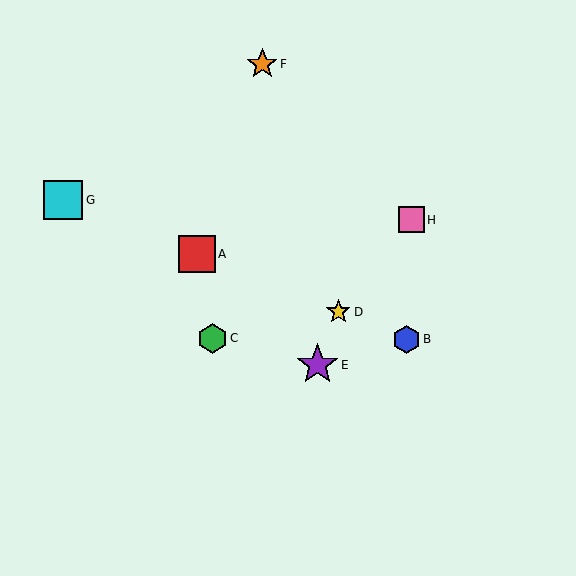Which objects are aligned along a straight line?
Objects A, B, D, G are aligned along a straight line.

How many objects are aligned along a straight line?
4 objects (A, B, D, G) are aligned along a straight line.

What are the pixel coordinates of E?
Object E is at (317, 365).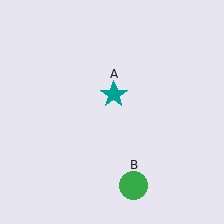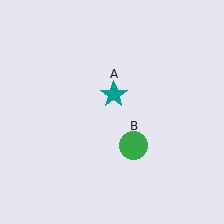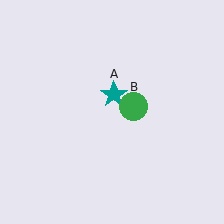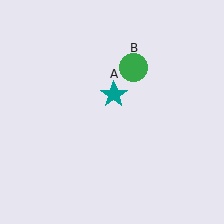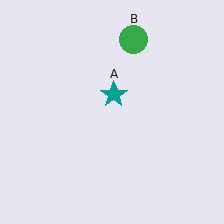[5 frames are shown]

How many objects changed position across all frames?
1 object changed position: green circle (object B).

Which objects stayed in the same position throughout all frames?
Teal star (object A) remained stationary.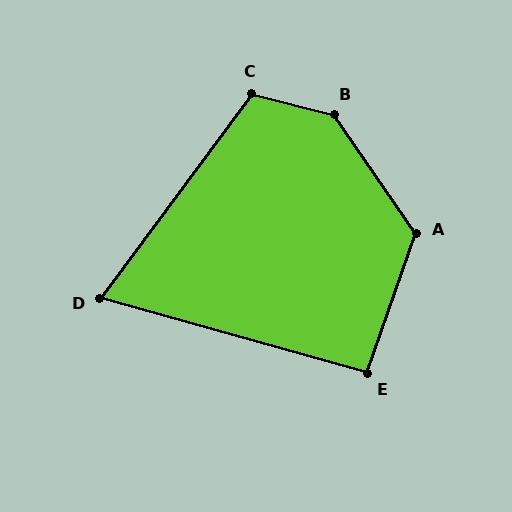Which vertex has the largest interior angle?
B, at approximately 138 degrees.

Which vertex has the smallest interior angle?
D, at approximately 69 degrees.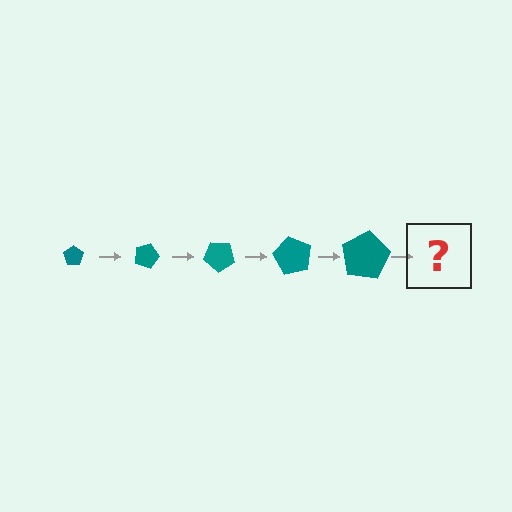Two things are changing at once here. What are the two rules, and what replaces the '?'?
The two rules are that the pentagon grows larger each step and it rotates 20 degrees each step. The '?' should be a pentagon, larger than the previous one and rotated 100 degrees from the start.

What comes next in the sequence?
The next element should be a pentagon, larger than the previous one and rotated 100 degrees from the start.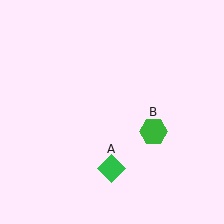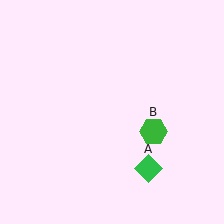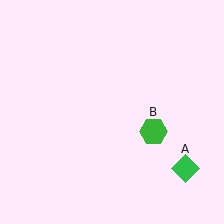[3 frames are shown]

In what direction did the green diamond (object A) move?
The green diamond (object A) moved right.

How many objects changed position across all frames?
1 object changed position: green diamond (object A).